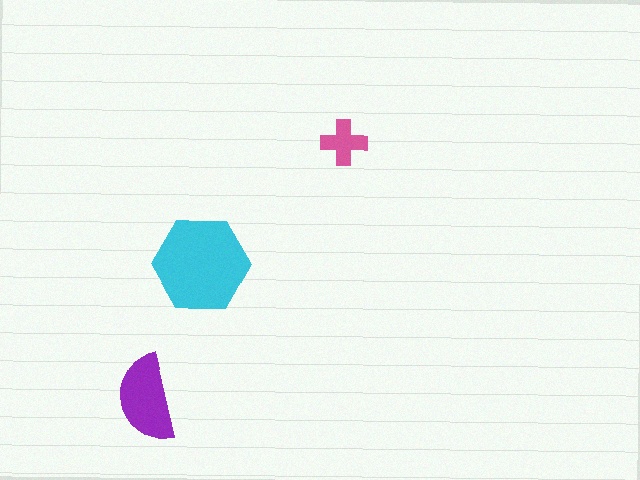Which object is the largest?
The cyan hexagon.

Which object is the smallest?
The pink cross.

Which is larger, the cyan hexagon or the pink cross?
The cyan hexagon.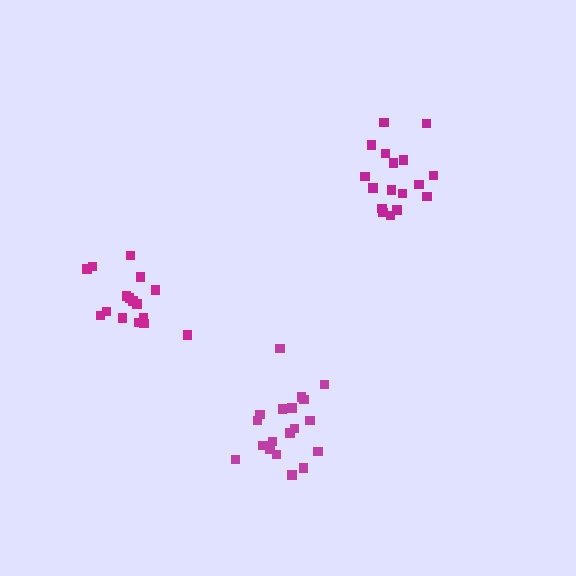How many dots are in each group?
Group 1: 17 dots, Group 2: 19 dots, Group 3: 17 dots (53 total).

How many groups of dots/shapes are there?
There are 3 groups.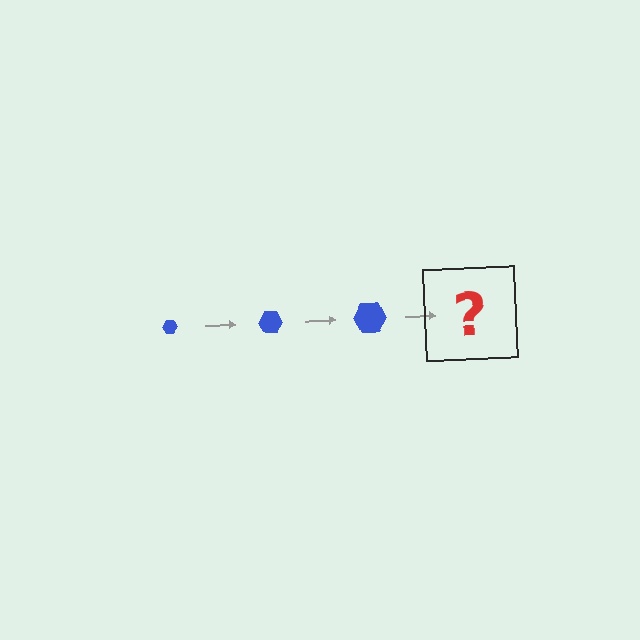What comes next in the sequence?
The next element should be a blue hexagon, larger than the previous one.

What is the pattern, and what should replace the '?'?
The pattern is that the hexagon gets progressively larger each step. The '?' should be a blue hexagon, larger than the previous one.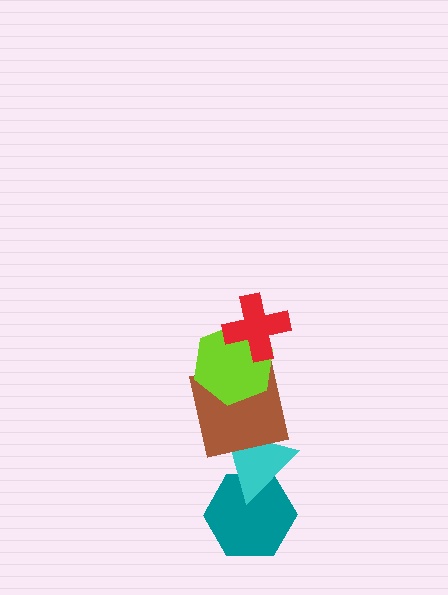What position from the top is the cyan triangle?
The cyan triangle is 4th from the top.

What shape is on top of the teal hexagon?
The cyan triangle is on top of the teal hexagon.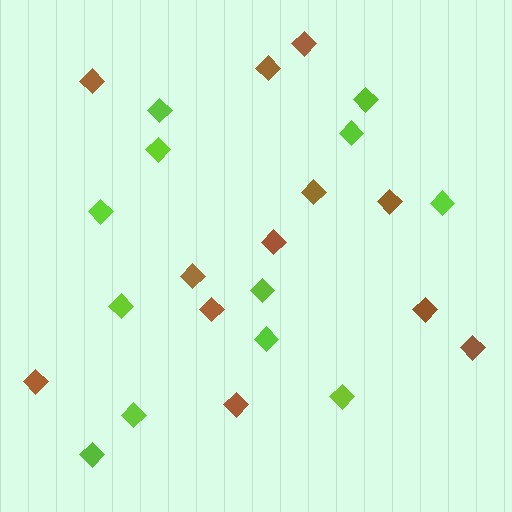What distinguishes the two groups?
There are 2 groups: one group of lime diamonds (12) and one group of brown diamonds (12).